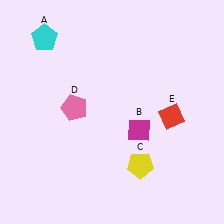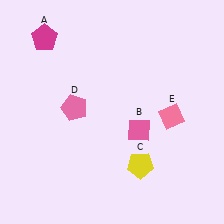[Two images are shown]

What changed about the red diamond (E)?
In Image 1, E is red. In Image 2, it changed to pink.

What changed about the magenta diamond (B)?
In Image 1, B is magenta. In Image 2, it changed to pink.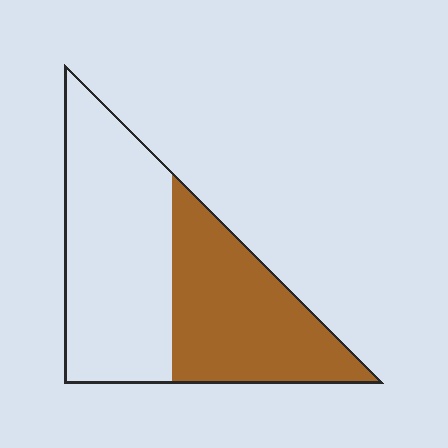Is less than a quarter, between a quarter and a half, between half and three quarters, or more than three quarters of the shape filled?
Between a quarter and a half.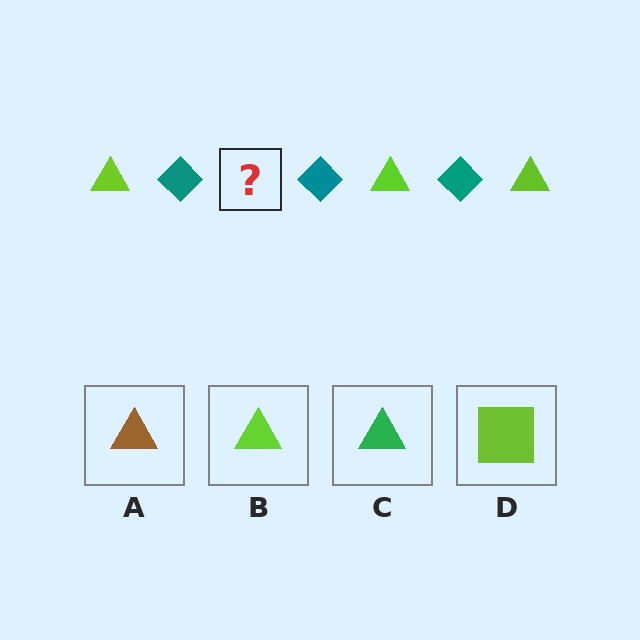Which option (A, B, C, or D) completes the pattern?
B.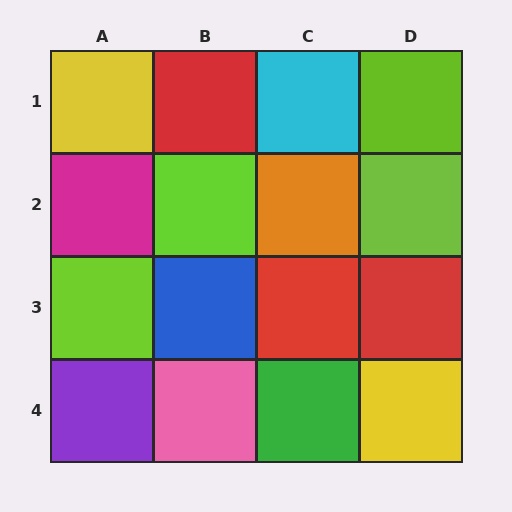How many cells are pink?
1 cell is pink.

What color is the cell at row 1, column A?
Yellow.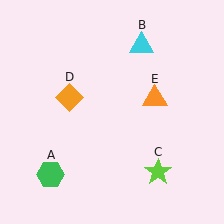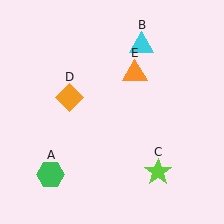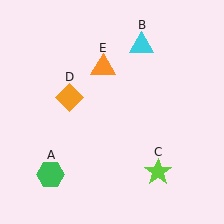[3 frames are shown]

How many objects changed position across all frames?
1 object changed position: orange triangle (object E).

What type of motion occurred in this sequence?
The orange triangle (object E) rotated counterclockwise around the center of the scene.